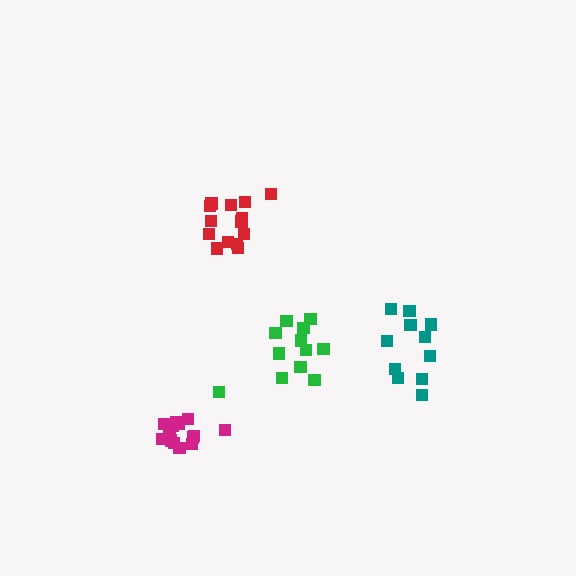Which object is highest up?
The red cluster is topmost.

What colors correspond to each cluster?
The clusters are colored: red, teal, magenta, green.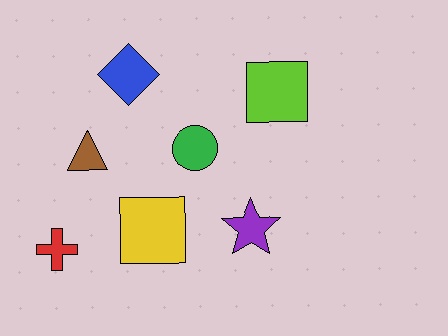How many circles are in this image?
There is 1 circle.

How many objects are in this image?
There are 7 objects.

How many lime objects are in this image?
There is 1 lime object.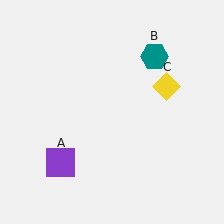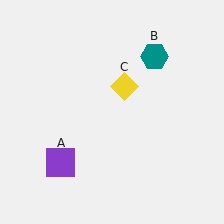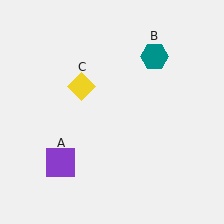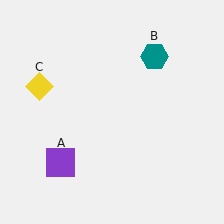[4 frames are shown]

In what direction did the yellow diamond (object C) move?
The yellow diamond (object C) moved left.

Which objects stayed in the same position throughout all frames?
Purple square (object A) and teal hexagon (object B) remained stationary.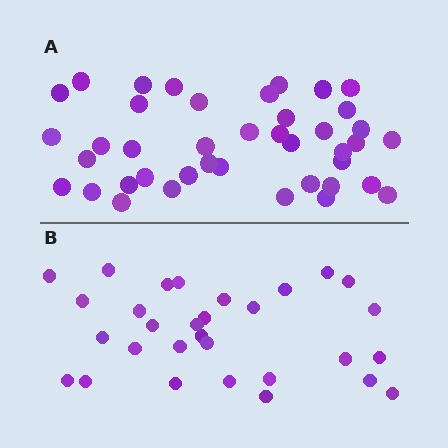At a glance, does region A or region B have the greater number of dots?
Region A (the top region) has more dots.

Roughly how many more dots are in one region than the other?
Region A has roughly 12 or so more dots than region B.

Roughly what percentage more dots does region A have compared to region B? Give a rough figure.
About 35% more.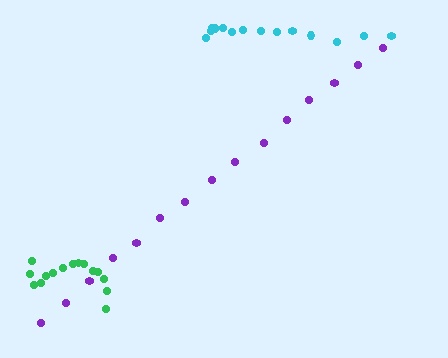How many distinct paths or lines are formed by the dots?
There are 3 distinct paths.